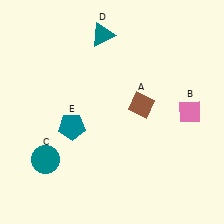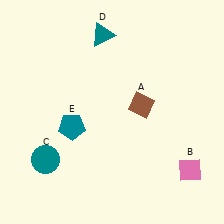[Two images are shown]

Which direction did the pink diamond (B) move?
The pink diamond (B) moved down.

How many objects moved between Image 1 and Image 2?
1 object moved between the two images.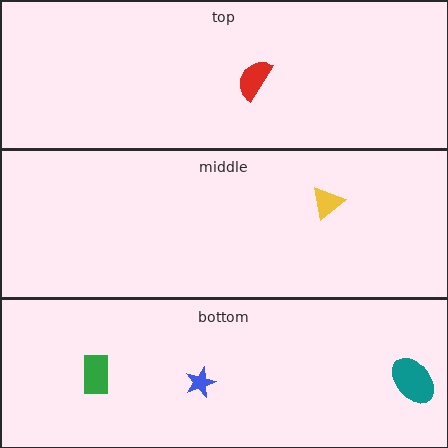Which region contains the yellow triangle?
The middle region.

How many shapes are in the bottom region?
3.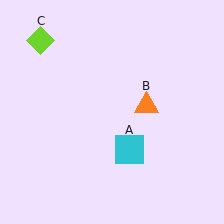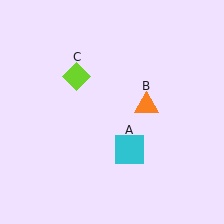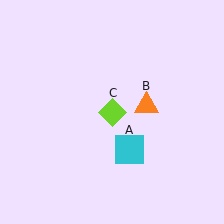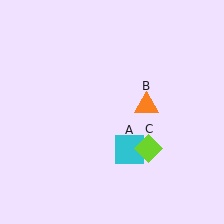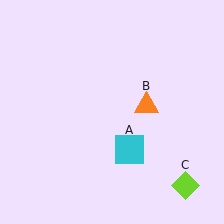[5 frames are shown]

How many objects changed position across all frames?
1 object changed position: lime diamond (object C).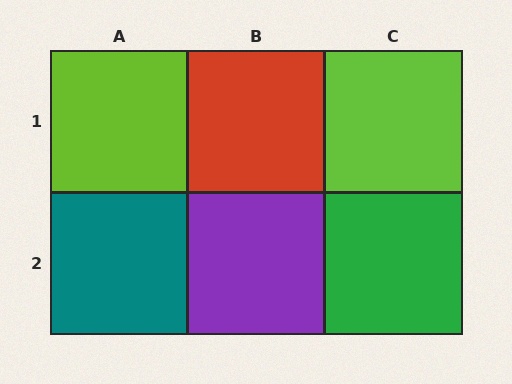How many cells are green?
1 cell is green.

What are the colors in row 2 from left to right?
Teal, purple, green.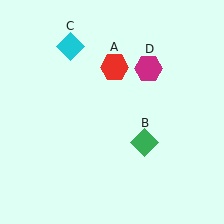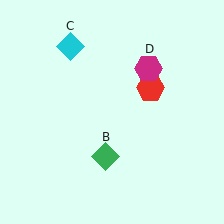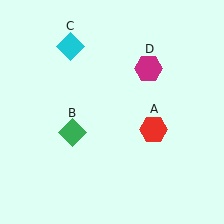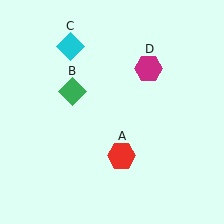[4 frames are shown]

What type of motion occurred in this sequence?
The red hexagon (object A), green diamond (object B) rotated clockwise around the center of the scene.